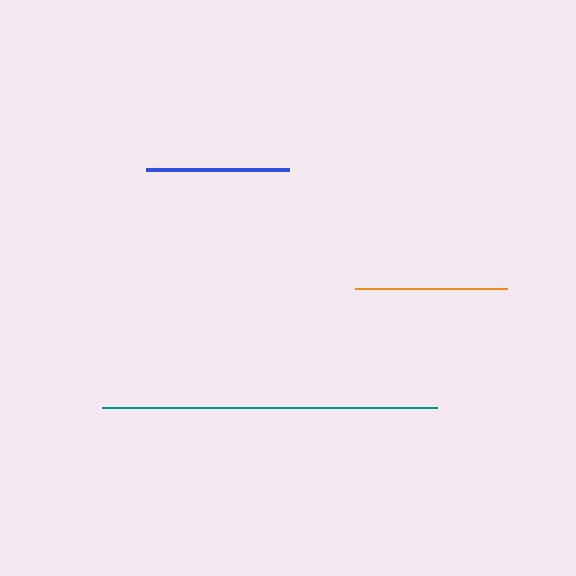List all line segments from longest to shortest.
From longest to shortest: teal, orange, blue.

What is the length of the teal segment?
The teal segment is approximately 336 pixels long.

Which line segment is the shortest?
The blue line is the shortest at approximately 143 pixels.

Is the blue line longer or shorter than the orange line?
The orange line is longer than the blue line.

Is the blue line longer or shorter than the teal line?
The teal line is longer than the blue line.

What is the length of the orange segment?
The orange segment is approximately 152 pixels long.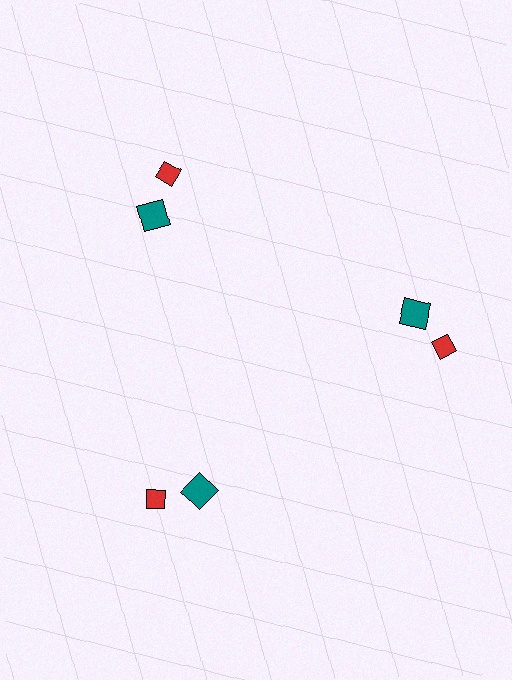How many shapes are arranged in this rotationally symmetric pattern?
There are 6 shapes, arranged in 3 groups of 2.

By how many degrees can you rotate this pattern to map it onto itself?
The pattern maps onto itself every 120 degrees of rotation.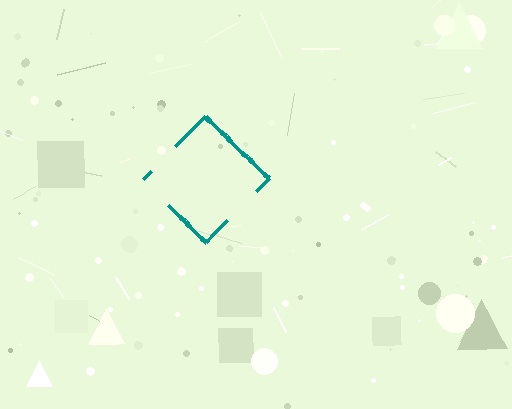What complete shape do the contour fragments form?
The contour fragments form a diamond.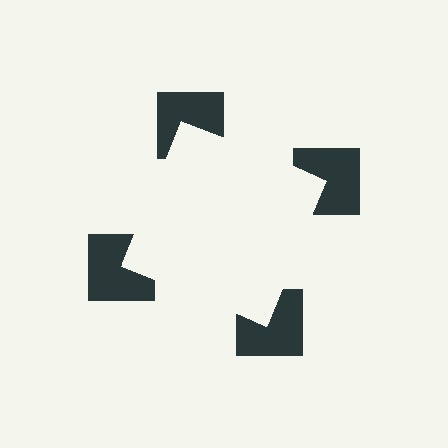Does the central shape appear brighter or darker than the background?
It typically appears slightly brighter than the background, even though no actual brightness change is drawn.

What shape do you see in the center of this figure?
An illusory square — its edges are inferred from the aligned wedge cuts in the notched squares, not physically drawn.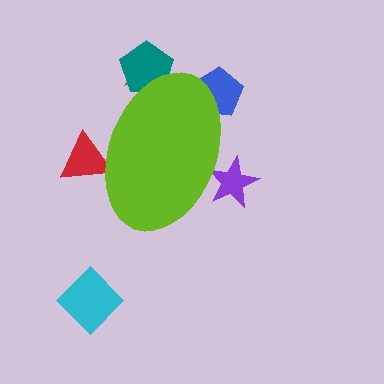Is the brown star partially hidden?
Yes, the brown star is partially hidden behind the lime ellipse.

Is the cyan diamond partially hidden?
No, the cyan diamond is fully visible.